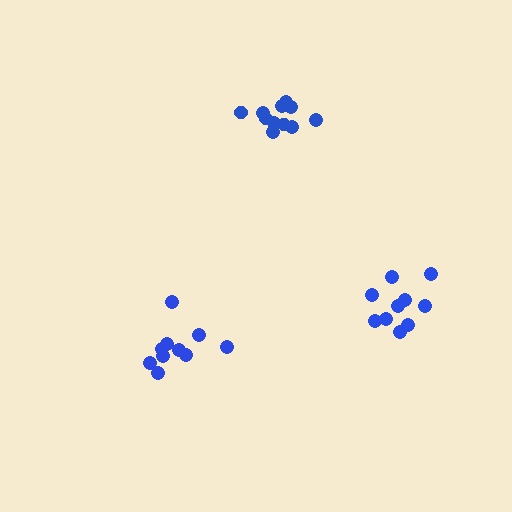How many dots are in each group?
Group 1: 11 dots, Group 2: 10 dots, Group 3: 10 dots (31 total).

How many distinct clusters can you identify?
There are 3 distinct clusters.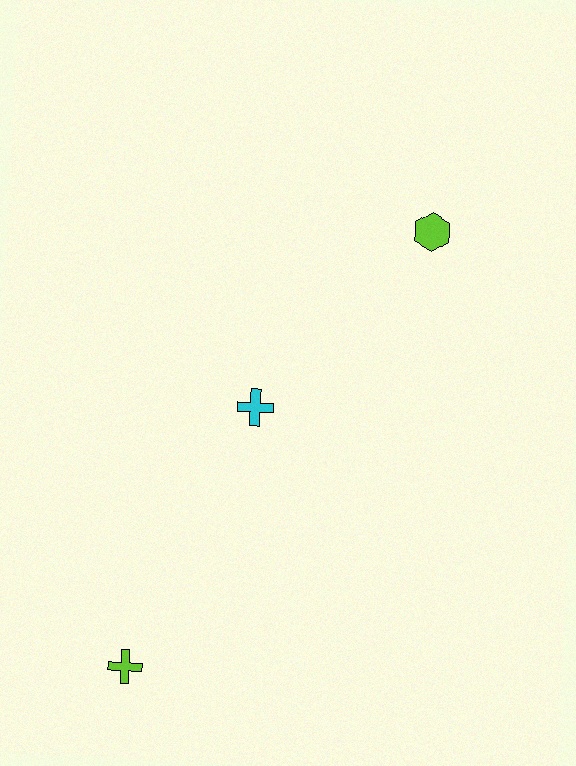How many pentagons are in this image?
There are no pentagons.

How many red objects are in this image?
There are no red objects.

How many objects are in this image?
There are 3 objects.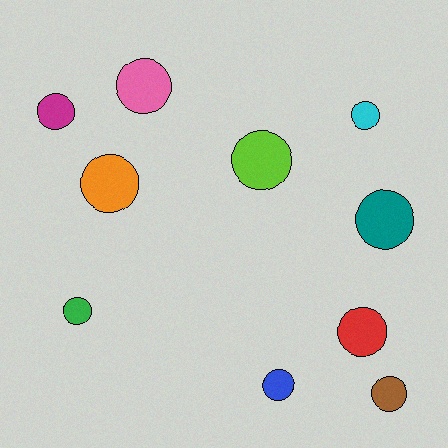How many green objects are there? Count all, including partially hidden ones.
There is 1 green object.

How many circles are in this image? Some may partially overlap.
There are 10 circles.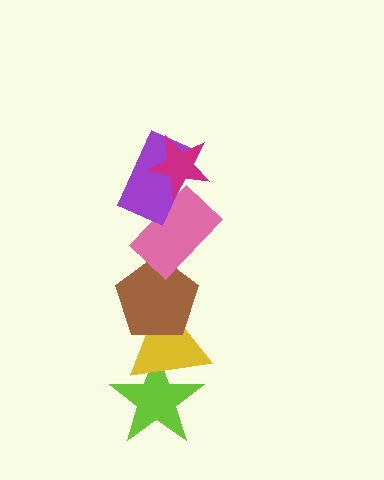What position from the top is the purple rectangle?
The purple rectangle is 2nd from the top.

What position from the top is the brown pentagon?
The brown pentagon is 4th from the top.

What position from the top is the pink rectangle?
The pink rectangle is 3rd from the top.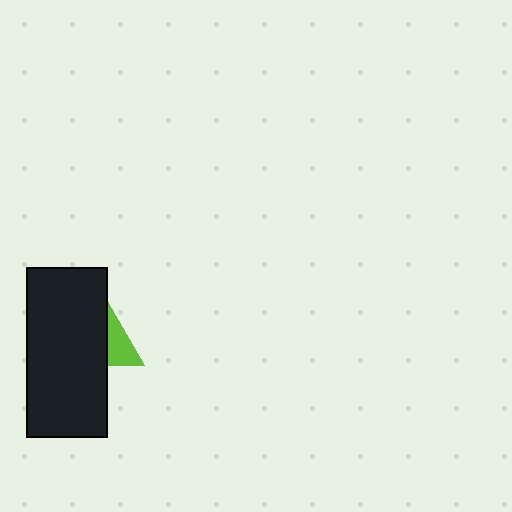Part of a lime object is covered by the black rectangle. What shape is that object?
It is a triangle.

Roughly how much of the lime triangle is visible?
A small part of it is visible (roughly 36%).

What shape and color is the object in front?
The object in front is a black rectangle.